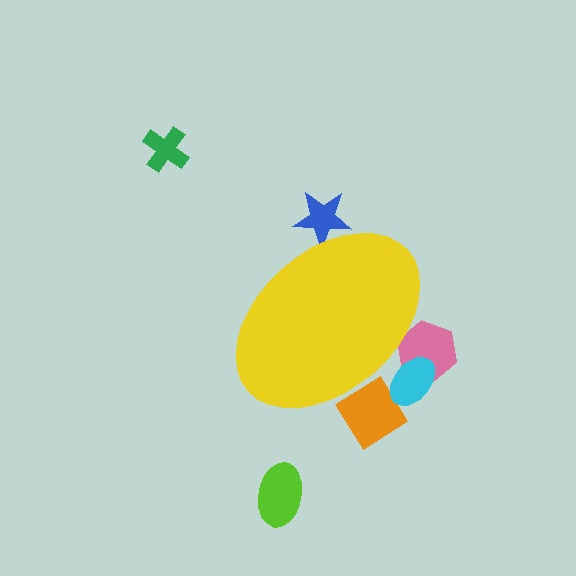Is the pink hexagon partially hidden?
Yes, the pink hexagon is partially hidden behind the yellow ellipse.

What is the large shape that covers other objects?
A yellow ellipse.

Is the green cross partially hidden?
No, the green cross is fully visible.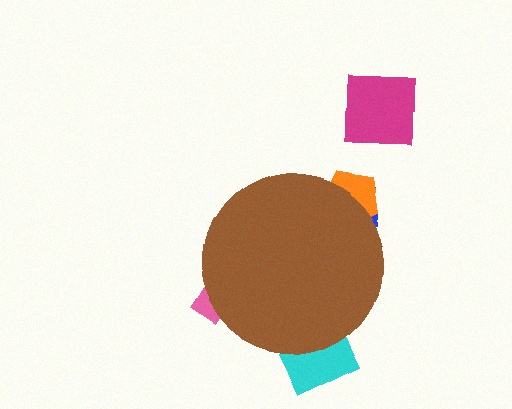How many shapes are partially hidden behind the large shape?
4 shapes are partially hidden.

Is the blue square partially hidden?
Yes, the blue square is partially hidden behind the brown circle.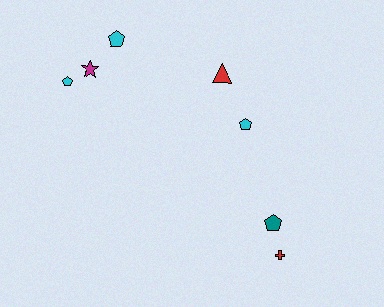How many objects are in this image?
There are 7 objects.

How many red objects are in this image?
There are 2 red objects.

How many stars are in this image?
There is 1 star.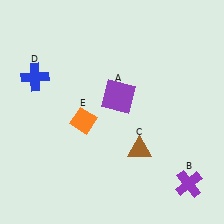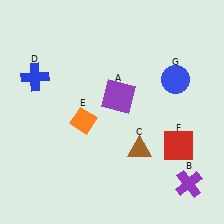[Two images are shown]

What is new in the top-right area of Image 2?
A blue circle (G) was added in the top-right area of Image 2.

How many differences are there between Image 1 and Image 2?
There are 2 differences between the two images.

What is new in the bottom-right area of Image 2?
A red square (F) was added in the bottom-right area of Image 2.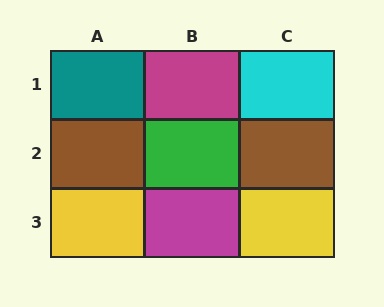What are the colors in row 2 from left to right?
Brown, green, brown.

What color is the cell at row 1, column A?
Teal.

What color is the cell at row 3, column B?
Magenta.